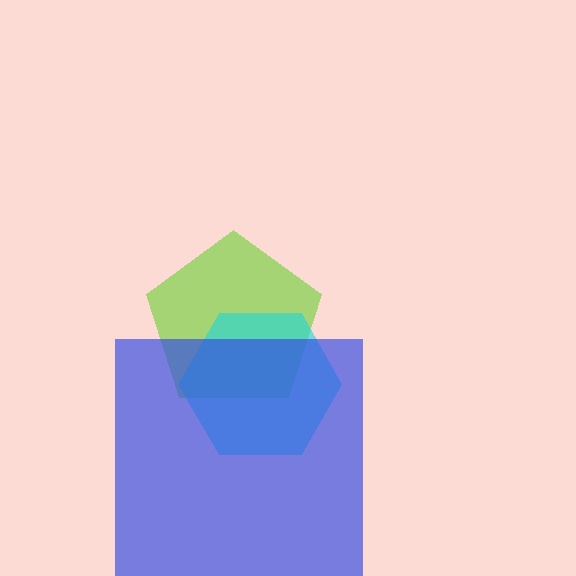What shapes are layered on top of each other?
The layered shapes are: a lime pentagon, a cyan hexagon, a blue square.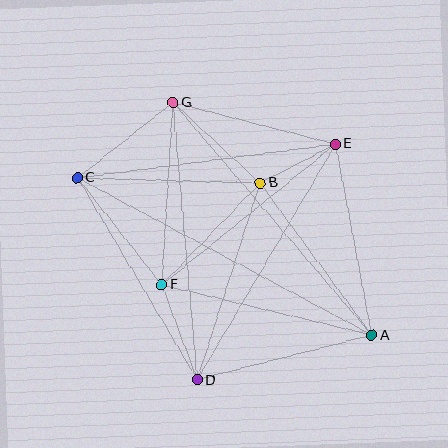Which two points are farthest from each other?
Points A and C are farthest from each other.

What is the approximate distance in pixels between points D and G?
The distance between D and G is approximately 279 pixels.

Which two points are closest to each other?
Points B and E are closest to each other.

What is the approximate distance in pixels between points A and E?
The distance between A and E is approximately 195 pixels.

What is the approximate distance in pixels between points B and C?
The distance between B and C is approximately 182 pixels.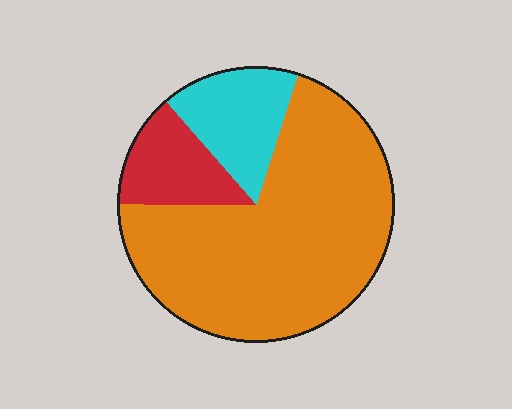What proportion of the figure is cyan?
Cyan covers about 15% of the figure.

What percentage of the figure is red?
Red takes up less than a quarter of the figure.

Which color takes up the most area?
Orange, at roughly 70%.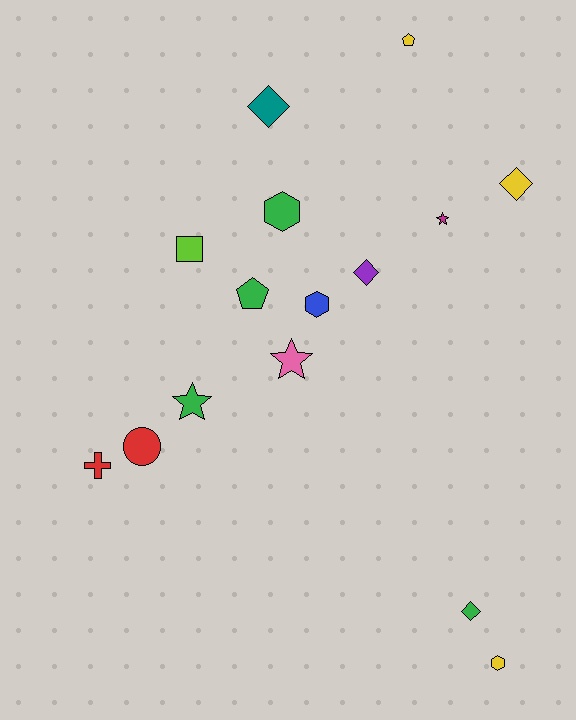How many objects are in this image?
There are 15 objects.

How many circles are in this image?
There is 1 circle.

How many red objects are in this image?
There are 2 red objects.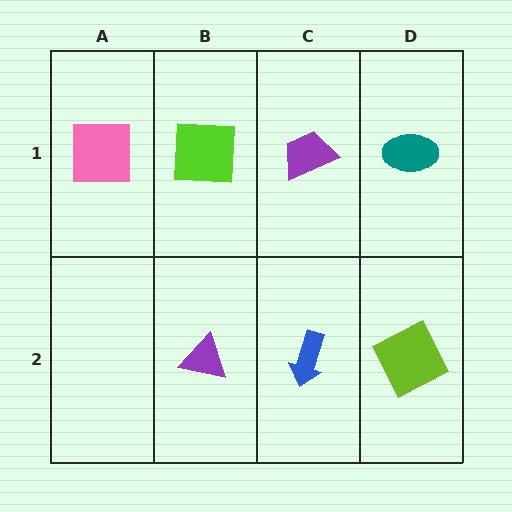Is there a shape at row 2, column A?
No, that cell is empty.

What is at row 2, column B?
A purple triangle.